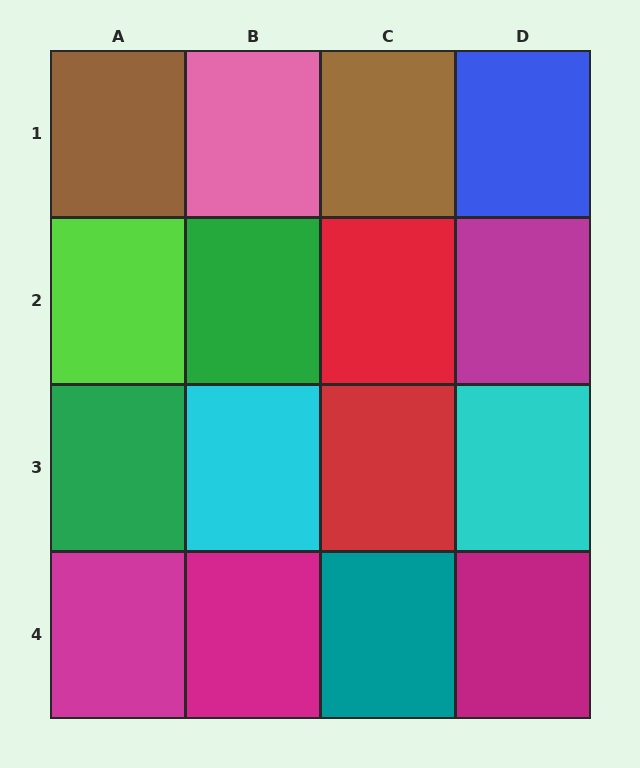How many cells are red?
2 cells are red.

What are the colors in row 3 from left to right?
Green, cyan, red, cyan.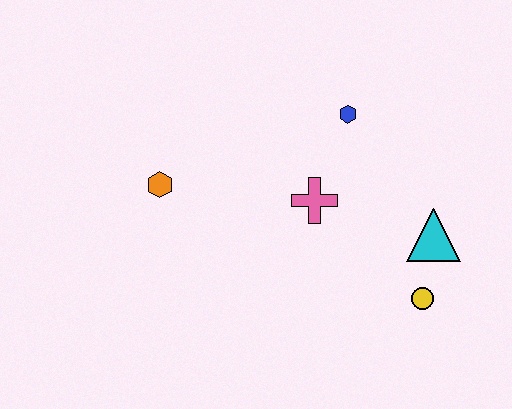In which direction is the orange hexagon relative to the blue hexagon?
The orange hexagon is to the left of the blue hexagon.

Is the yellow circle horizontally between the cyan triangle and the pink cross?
Yes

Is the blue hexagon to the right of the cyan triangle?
No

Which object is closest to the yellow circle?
The cyan triangle is closest to the yellow circle.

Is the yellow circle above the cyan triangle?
No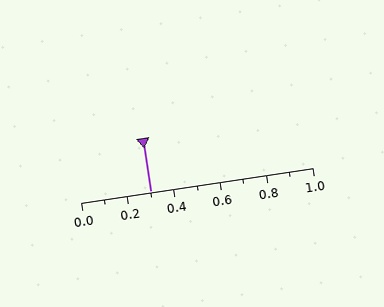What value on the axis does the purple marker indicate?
The marker indicates approximately 0.3.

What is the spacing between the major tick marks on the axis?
The major ticks are spaced 0.2 apart.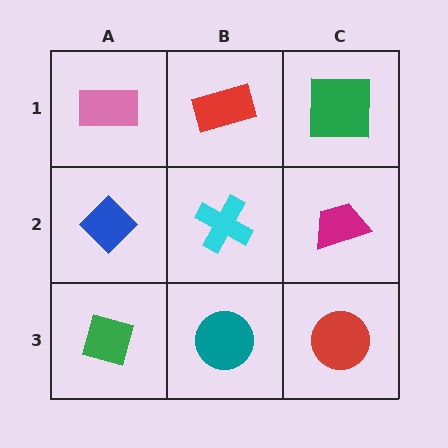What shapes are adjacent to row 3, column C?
A magenta trapezoid (row 2, column C), a teal circle (row 3, column B).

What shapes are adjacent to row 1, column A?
A blue diamond (row 2, column A), a red rectangle (row 1, column B).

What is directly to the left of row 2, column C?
A cyan cross.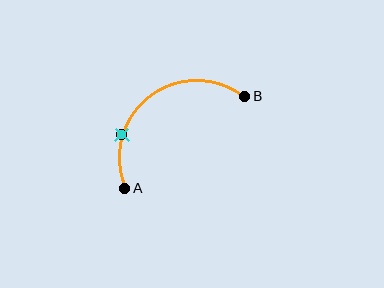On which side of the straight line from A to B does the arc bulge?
The arc bulges above and to the left of the straight line connecting A and B.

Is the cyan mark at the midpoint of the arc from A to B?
No. The cyan mark lies on the arc but is closer to endpoint A. The arc midpoint would be at the point on the curve equidistant along the arc from both A and B.